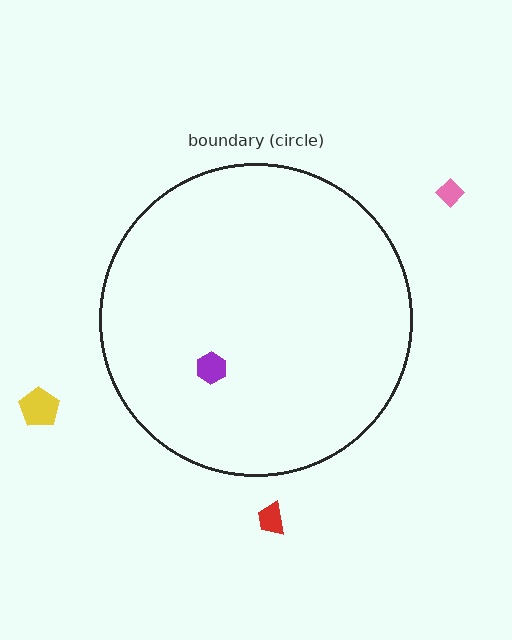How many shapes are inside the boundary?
1 inside, 3 outside.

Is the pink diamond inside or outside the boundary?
Outside.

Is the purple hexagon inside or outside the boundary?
Inside.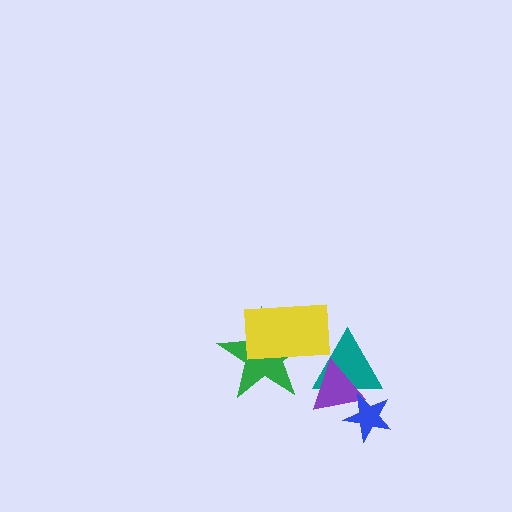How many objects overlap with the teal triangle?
3 objects overlap with the teal triangle.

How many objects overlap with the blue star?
2 objects overlap with the blue star.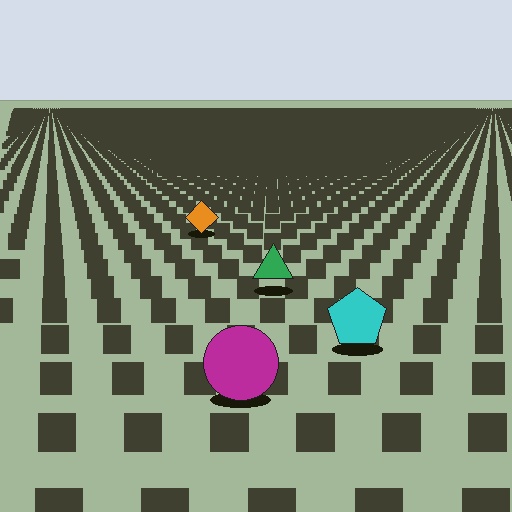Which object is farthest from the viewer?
The orange diamond is farthest from the viewer. It appears smaller and the ground texture around it is denser.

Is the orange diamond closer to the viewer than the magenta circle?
No. The magenta circle is closer — you can tell from the texture gradient: the ground texture is coarser near it.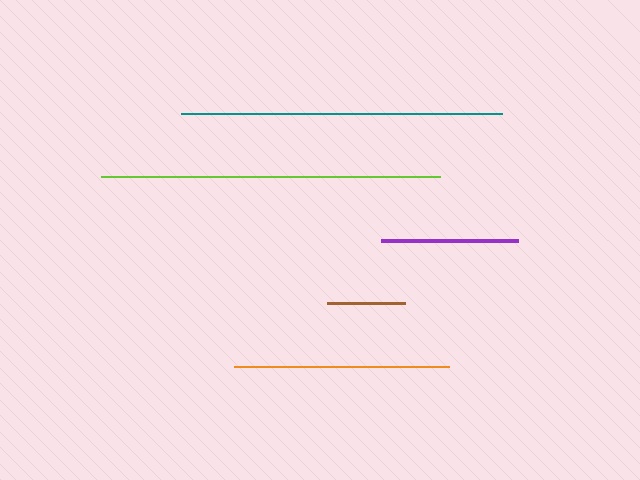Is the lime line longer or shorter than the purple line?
The lime line is longer than the purple line.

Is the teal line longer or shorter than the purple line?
The teal line is longer than the purple line.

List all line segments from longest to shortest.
From longest to shortest: lime, teal, orange, purple, brown.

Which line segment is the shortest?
The brown line is the shortest at approximately 78 pixels.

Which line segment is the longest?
The lime line is the longest at approximately 338 pixels.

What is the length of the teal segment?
The teal segment is approximately 321 pixels long.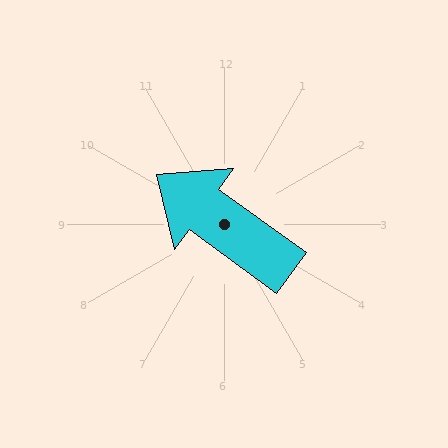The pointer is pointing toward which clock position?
Roughly 10 o'clock.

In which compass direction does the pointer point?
Northwest.